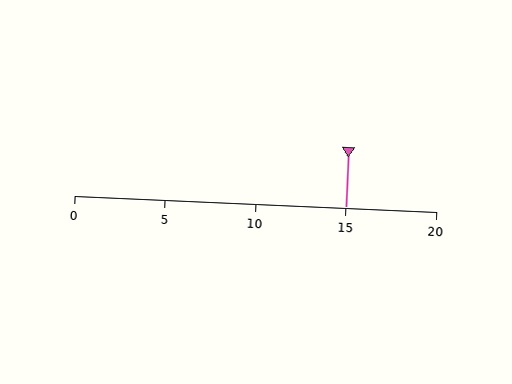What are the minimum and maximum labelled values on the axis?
The axis runs from 0 to 20.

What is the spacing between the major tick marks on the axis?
The major ticks are spaced 5 apart.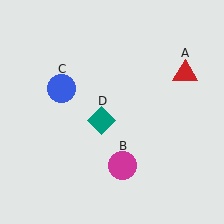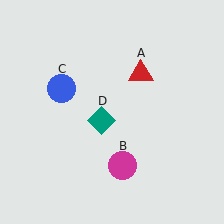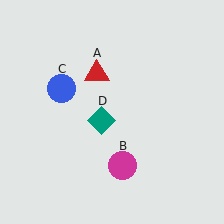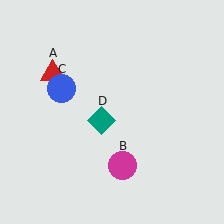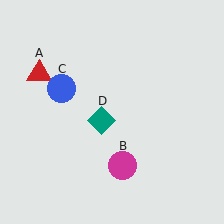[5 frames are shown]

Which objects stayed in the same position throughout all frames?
Magenta circle (object B) and blue circle (object C) and teal diamond (object D) remained stationary.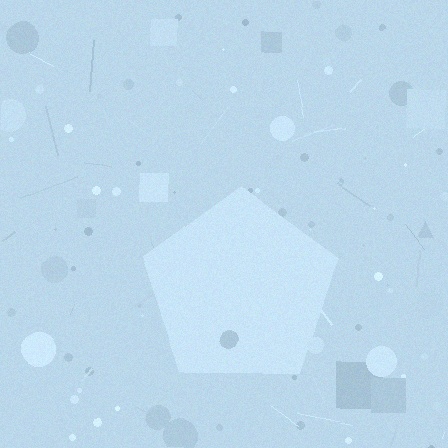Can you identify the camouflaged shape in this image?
The camouflaged shape is a pentagon.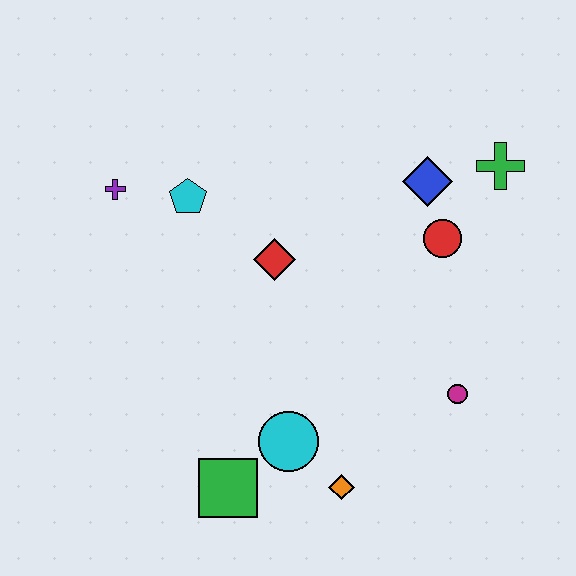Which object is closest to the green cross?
The blue diamond is closest to the green cross.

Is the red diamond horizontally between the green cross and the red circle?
No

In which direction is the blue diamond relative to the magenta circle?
The blue diamond is above the magenta circle.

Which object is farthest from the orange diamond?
The purple cross is farthest from the orange diamond.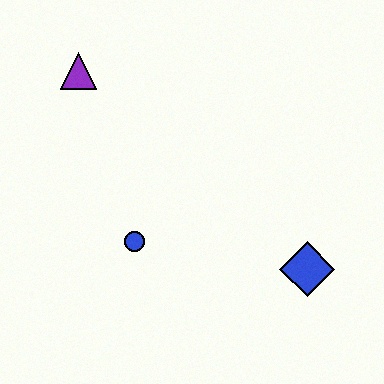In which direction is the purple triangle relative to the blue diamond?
The purple triangle is to the left of the blue diamond.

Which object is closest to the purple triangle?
The blue circle is closest to the purple triangle.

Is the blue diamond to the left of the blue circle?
No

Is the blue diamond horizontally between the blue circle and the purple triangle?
No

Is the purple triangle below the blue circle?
No